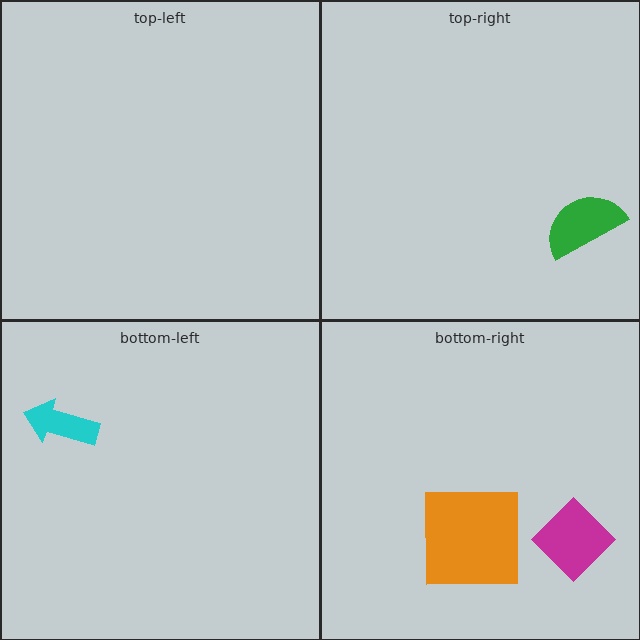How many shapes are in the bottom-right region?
2.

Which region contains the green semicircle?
The top-right region.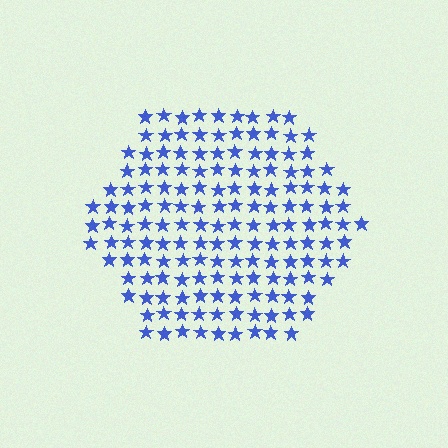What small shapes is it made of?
It is made of small stars.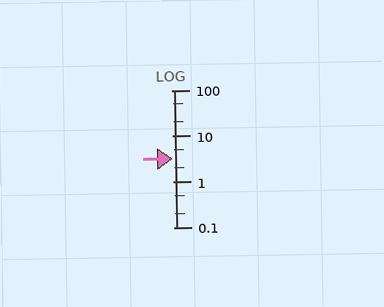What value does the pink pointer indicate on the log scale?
The pointer indicates approximately 3.1.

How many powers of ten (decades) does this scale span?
The scale spans 3 decades, from 0.1 to 100.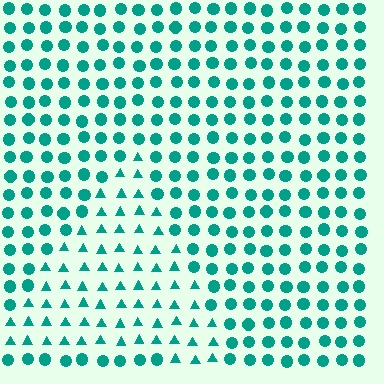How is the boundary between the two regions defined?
The boundary is defined by a change in element shape: triangles inside vs. circles outside. All elements share the same color and spacing.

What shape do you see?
I see a triangle.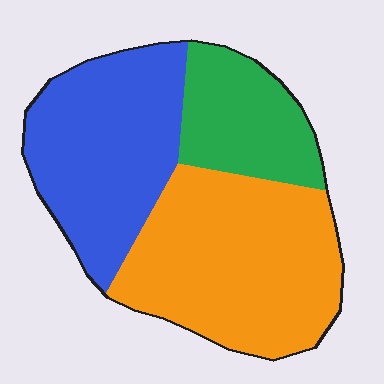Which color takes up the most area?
Orange, at roughly 45%.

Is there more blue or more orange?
Orange.